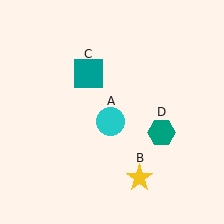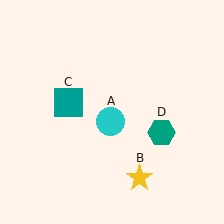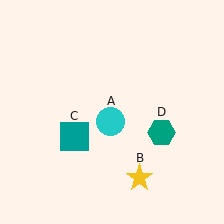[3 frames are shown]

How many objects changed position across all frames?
1 object changed position: teal square (object C).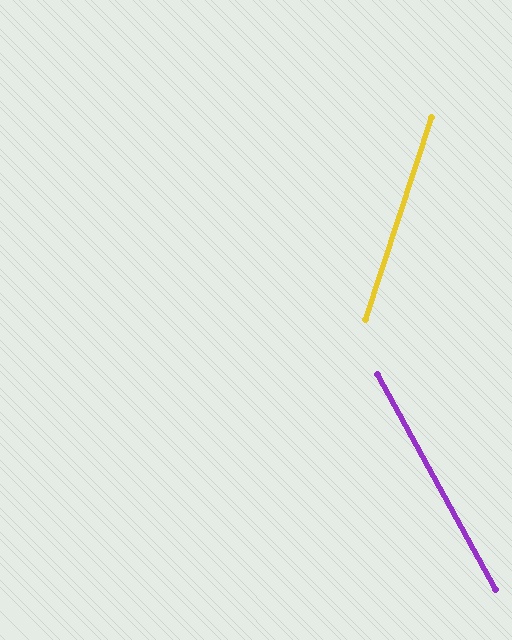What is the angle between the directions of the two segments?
Approximately 47 degrees.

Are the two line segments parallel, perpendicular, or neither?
Neither parallel nor perpendicular — they differ by about 47°.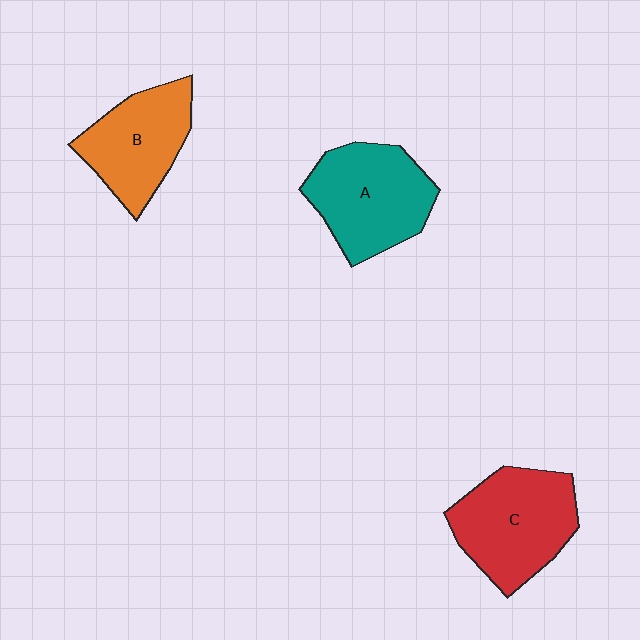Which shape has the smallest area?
Shape B (orange).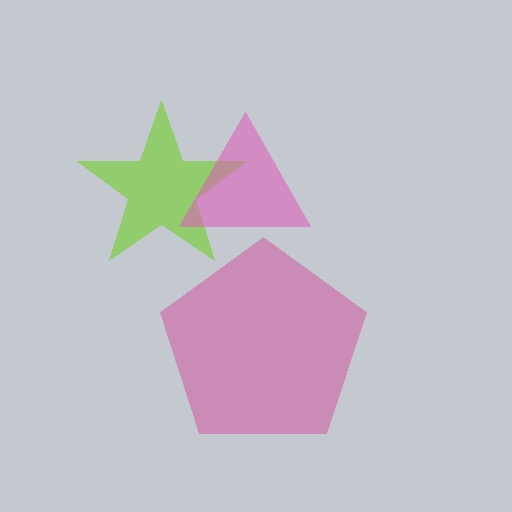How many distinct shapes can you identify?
There are 3 distinct shapes: a magenta pentagon, a lime star, a pink triangle.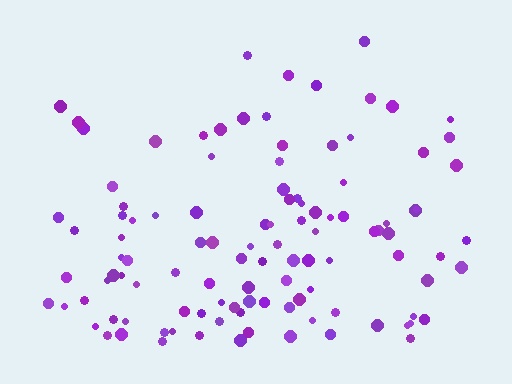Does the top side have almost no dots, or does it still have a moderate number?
Still a moderate number, just noticeably fewer than the bottom.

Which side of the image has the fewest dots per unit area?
The top.